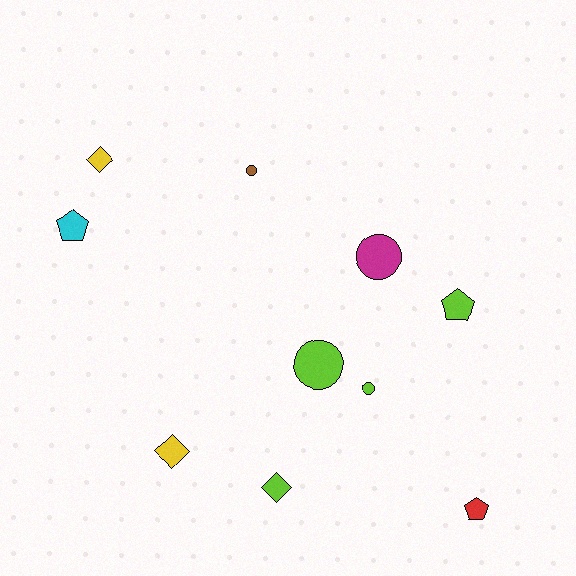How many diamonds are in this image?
There are 3 diamonds.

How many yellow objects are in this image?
There are 2 yellow objects.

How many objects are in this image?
There are 10 objects.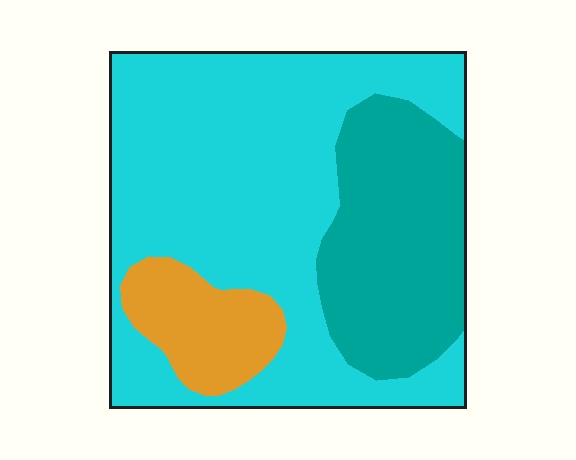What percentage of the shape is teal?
Teal takes up about one quarter (1/4) of the shape.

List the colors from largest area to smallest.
From largest to smallest: cyan, teal, orange.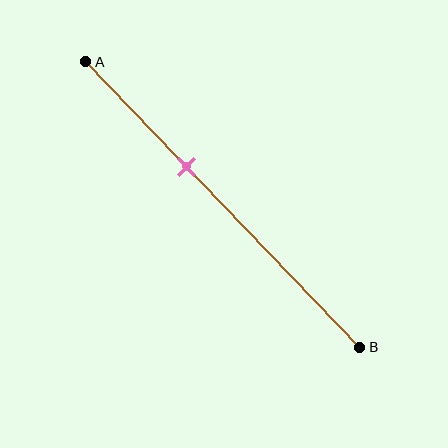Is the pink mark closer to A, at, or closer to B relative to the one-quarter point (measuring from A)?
The pink mark is closer to point B than the one-quarter point of segment AB.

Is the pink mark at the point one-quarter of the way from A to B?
No, the mark is at about 35% from A, not at the 25% one-quarter point.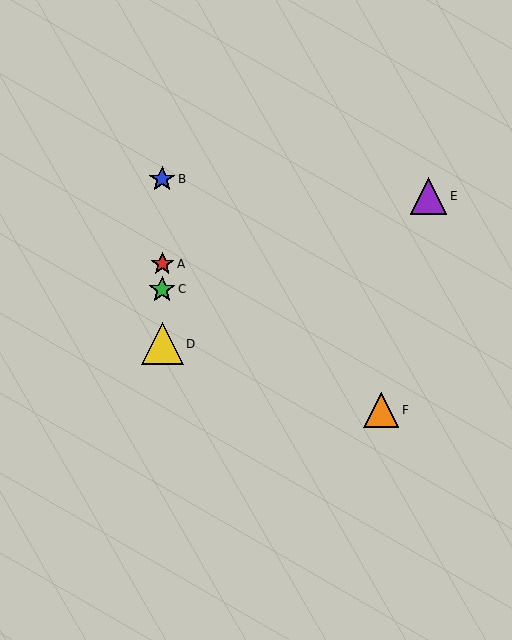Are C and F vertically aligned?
No, C is at x≈162 and F is at x≈381.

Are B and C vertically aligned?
Yes, both are at x≈162.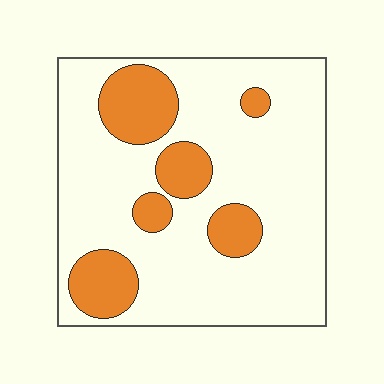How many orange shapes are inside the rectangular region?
6.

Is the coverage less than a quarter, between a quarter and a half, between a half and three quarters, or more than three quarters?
Less than a quarter.